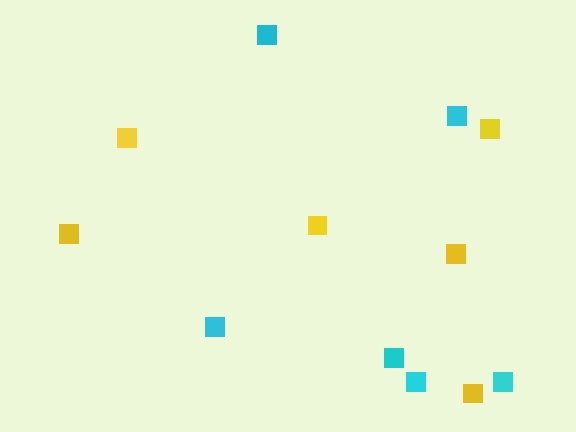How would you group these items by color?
There are 2 groups: one group of cyan squares (6) and one group of yellow squares (6).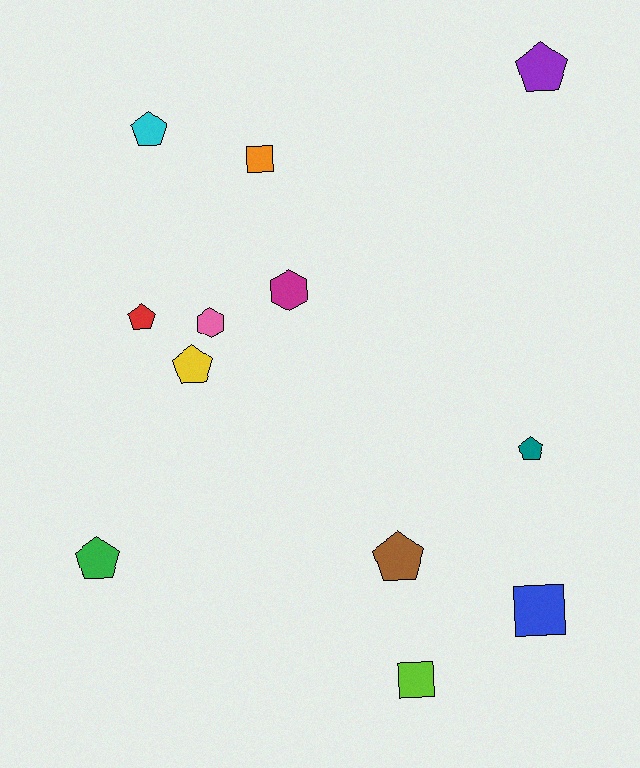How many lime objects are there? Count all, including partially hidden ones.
There is 1 lime object.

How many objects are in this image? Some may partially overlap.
There are 12 objects.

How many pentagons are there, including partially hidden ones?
There are 7 pentagons.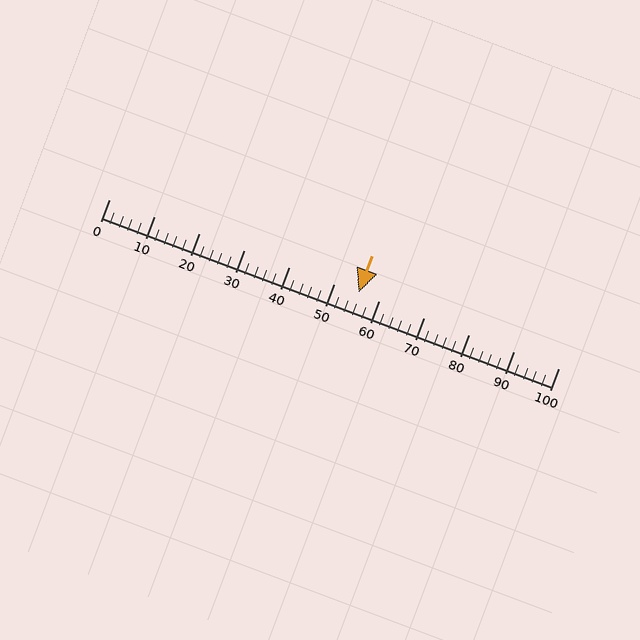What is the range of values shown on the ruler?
The ruler shows values from 0 to 100.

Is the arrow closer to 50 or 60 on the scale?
The arrow is closer to 60.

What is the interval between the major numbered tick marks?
The major tick marks are spaced 10 units apart.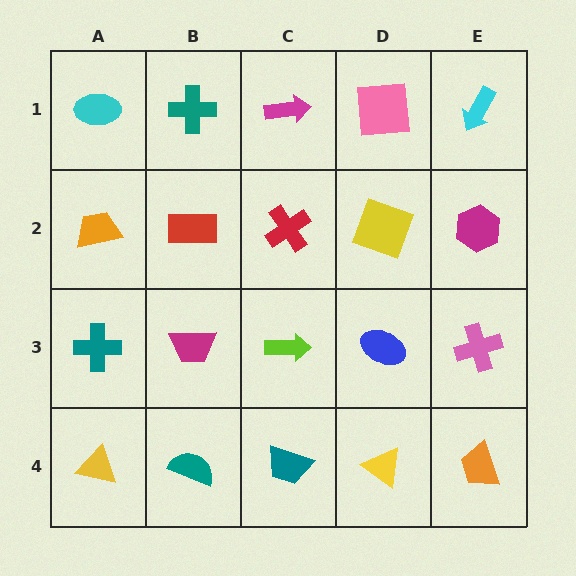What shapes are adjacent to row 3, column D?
A yellow square (row 2, column D), a yellow triangle (row 4, column D), a lime arrow (row 3, column C), a pink cross (row 3, column E).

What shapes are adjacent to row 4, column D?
A blue ellipse (row 3, column D), a teal trapezoid (row 4, column C), an orange trapezoid (row 4, column E).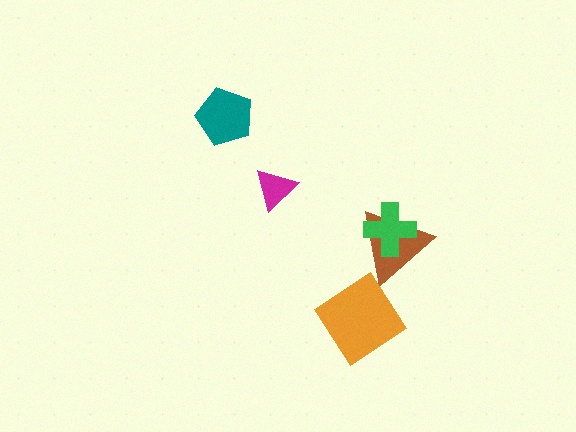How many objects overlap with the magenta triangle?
0 objects overlap with the magenta triangle.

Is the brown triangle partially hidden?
Yes, it is partially covered by another shape.